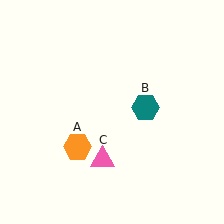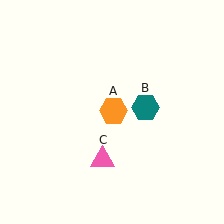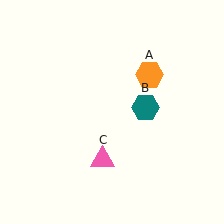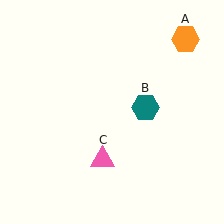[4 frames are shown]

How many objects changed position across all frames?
1 object changed position: orange hexagon (object A).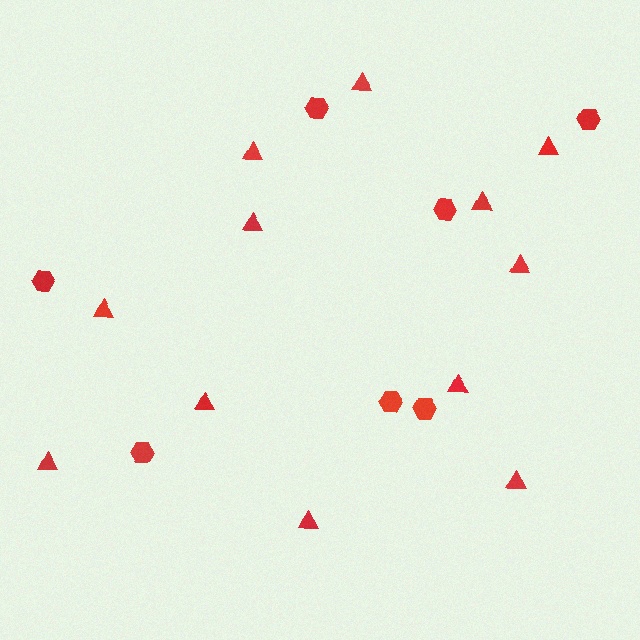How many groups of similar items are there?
There are 2 groups: one group of hexagons (7) and one group of triangles (12).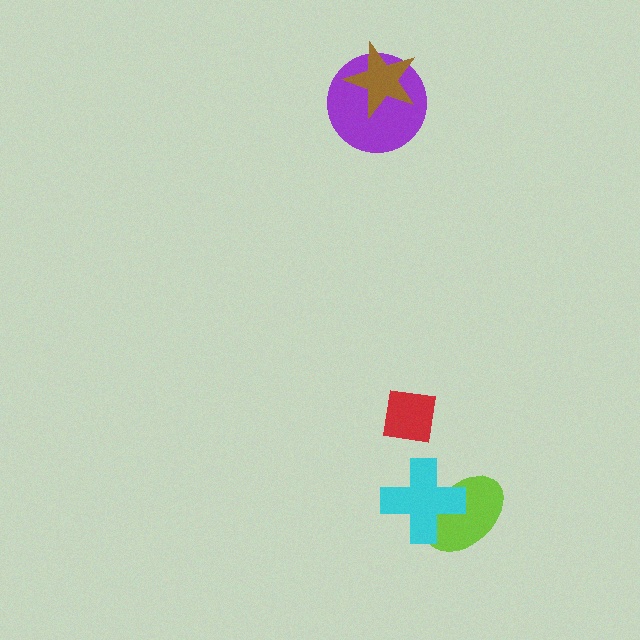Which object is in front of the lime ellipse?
The cyan cross is in front of the lime ellipse.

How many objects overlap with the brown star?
1 object overlaps with the brown star.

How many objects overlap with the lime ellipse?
1 object overlaps with the lime ellipse.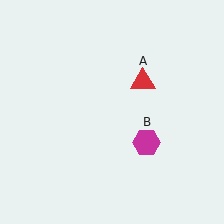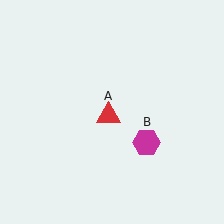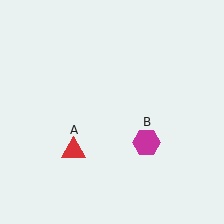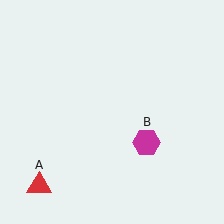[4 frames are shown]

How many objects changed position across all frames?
1 object changed position: red triangle (object A).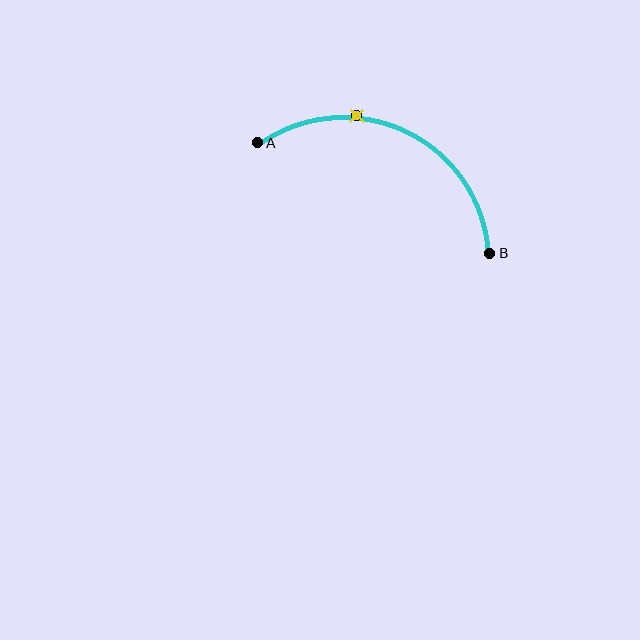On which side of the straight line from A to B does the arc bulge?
The arc bulges above the straight line connecting A and B.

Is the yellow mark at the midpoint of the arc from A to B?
No. The yellow mark lies on the arc but is closer to endpoint A. The arc midpoint would be at the point on the curve equidistant along the arc from both A and B.